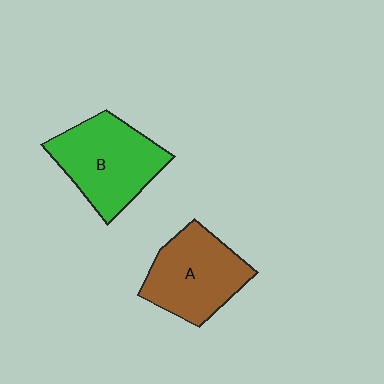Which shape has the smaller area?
Shape A (brown).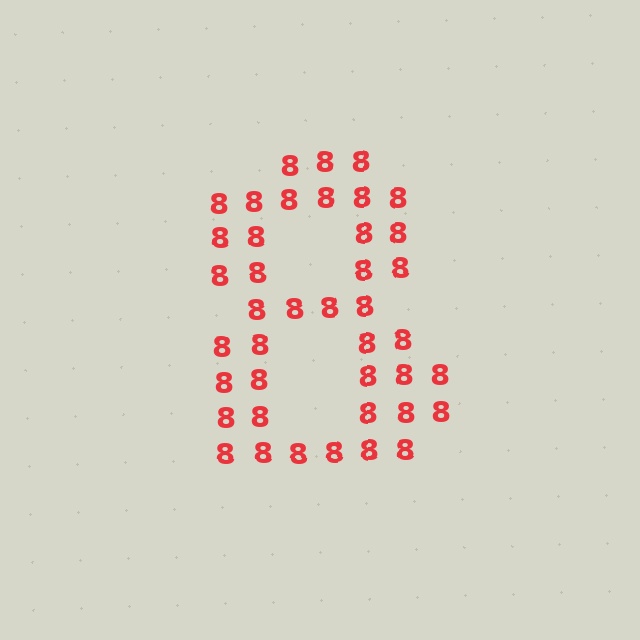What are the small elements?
The small elements are digit 8's.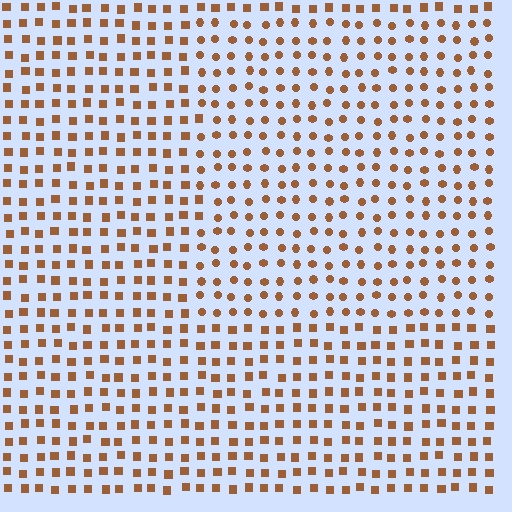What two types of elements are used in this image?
The image uses circles inside the rectangle region and squares outside it.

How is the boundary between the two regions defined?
The boundary is defined by a change in element shape: circles inside vs. squares outside. All elements share the same color and spacing.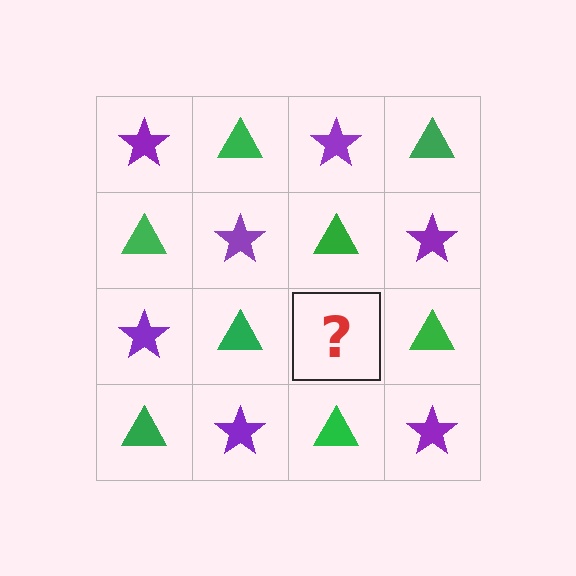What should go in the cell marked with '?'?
The missing cell should contain a purple star.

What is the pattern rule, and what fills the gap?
The rule is that it alternates purple star and green triangle in a checkerboard pattern. The gap should be filled with a purple star.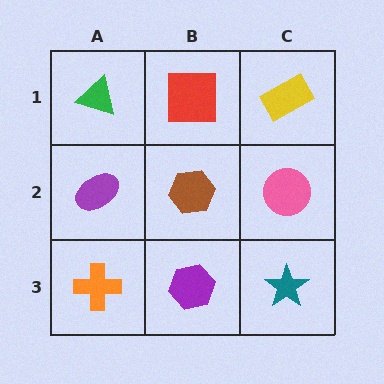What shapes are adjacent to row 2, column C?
A yellow rectangle (row 1, column C), a teal star (row 3, column C), a brown hexagon (row 2, column B).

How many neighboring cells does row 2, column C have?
3.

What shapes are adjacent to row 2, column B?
A red square (row 1, column B), a purple hexagon (row 3, column B), a purple ellipse (row 2, column A), a pink circle (row 2, column C).